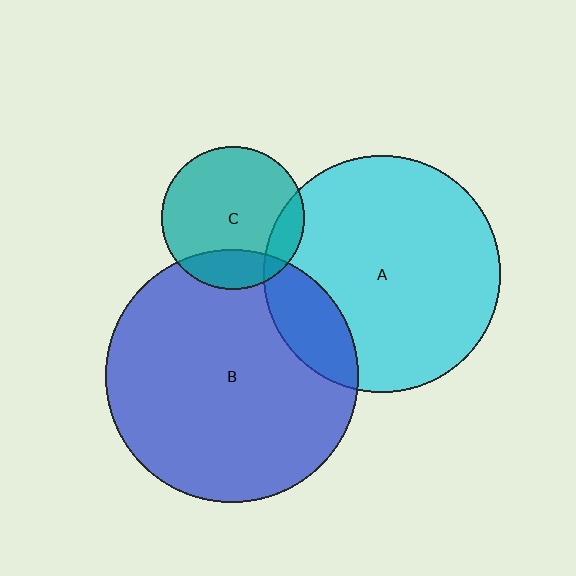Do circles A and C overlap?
Yes.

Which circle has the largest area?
Circle B (blue).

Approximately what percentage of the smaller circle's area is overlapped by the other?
Approximately 15%.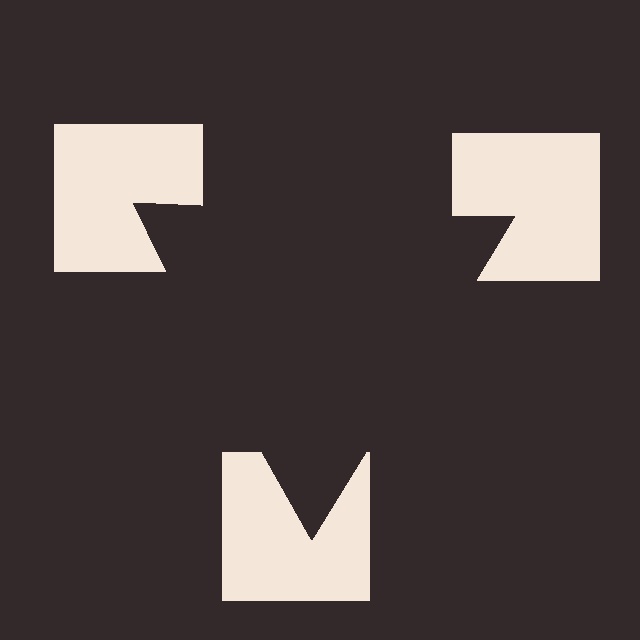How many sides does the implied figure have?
3 sides.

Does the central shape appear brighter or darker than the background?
It typically appears slightly darker than the background, even though no actual brightness change is drawn.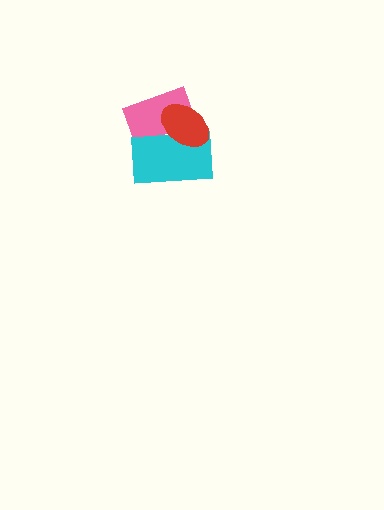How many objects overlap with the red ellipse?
2 objects overlap with the red ellipse.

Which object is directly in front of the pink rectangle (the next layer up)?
The cyan rectangle is directly in front of the pink rectangle.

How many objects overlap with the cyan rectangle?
2 objects overlap with the cyan rectangle.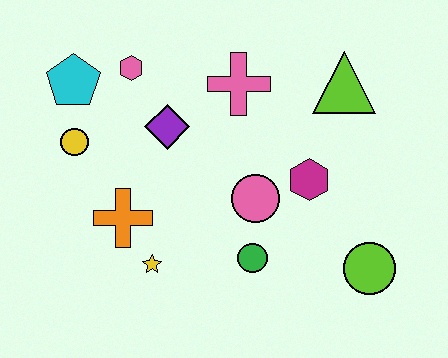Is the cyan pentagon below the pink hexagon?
Yes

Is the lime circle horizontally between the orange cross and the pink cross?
No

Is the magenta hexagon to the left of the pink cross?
No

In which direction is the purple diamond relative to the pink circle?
The purple diamond is to the left of the pink circle.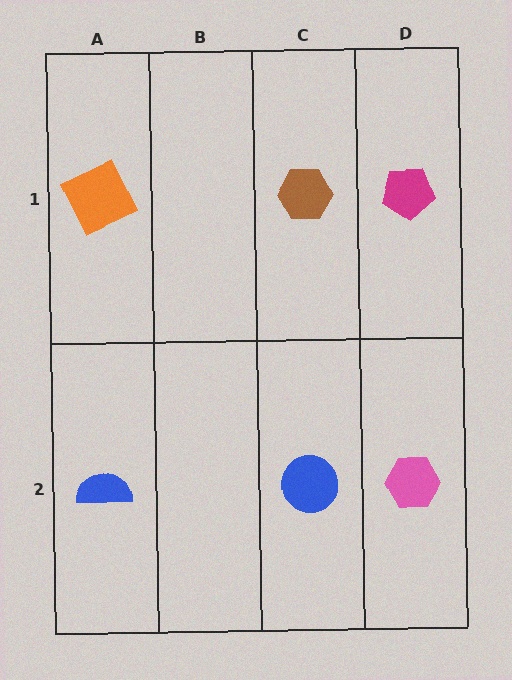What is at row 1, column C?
A brown hexagon.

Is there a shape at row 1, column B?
No, that cell is empty.